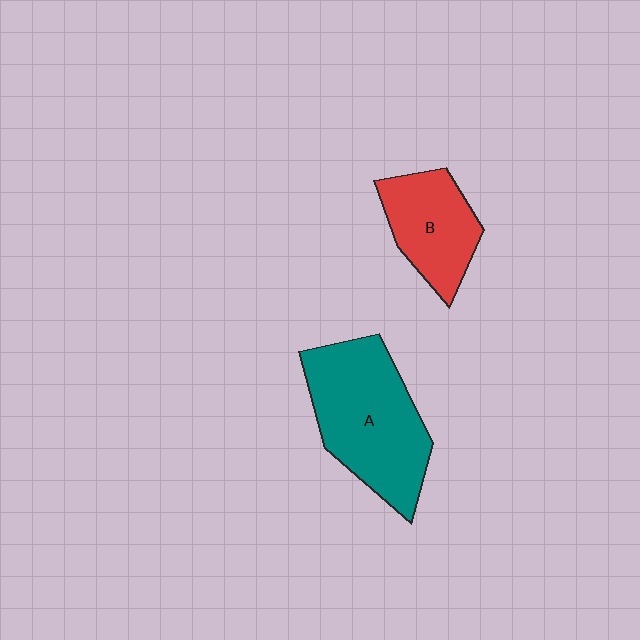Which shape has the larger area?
Shape A (teal).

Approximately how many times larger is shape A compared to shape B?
Approximately 1.7 times.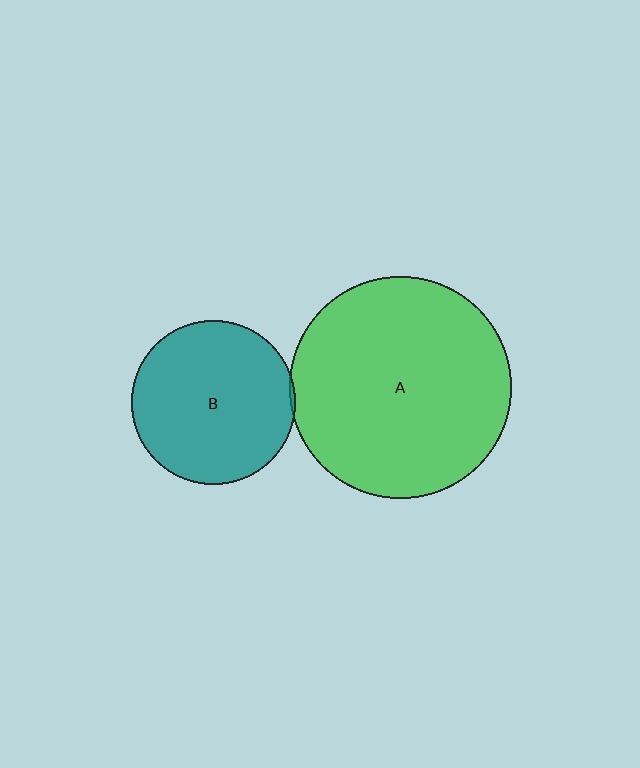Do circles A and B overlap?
Yes.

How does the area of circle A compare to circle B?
Approximately 1.8 times.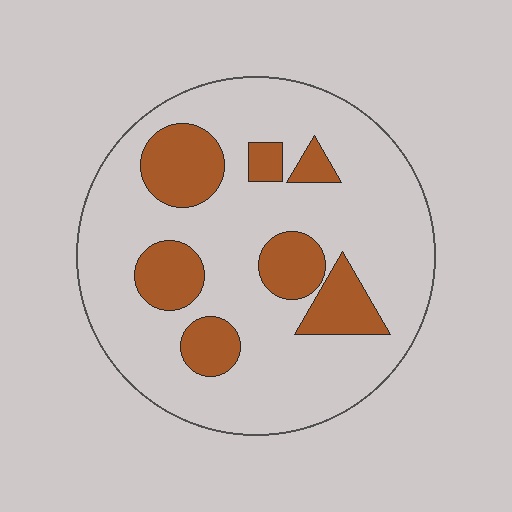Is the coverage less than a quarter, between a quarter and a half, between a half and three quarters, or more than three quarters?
Less than a quarter.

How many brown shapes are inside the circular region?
7.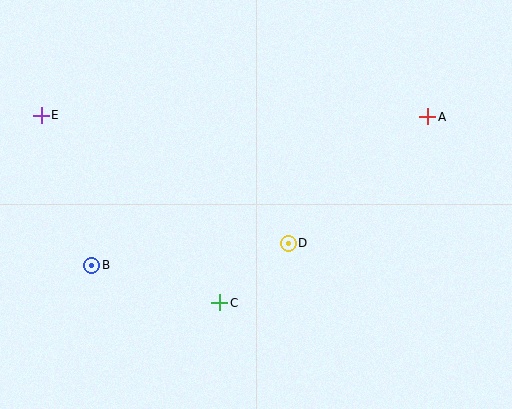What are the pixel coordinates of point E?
Point E is at (41, 115).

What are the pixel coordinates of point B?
Point B is at (92, 265).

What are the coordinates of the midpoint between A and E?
The midpoint between A and E is at (234, 116).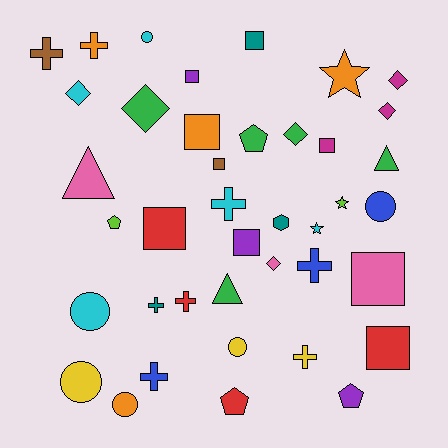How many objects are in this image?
There are 40 objects.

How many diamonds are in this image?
There are 6 diamonds.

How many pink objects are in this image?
There are 3 pink objects.